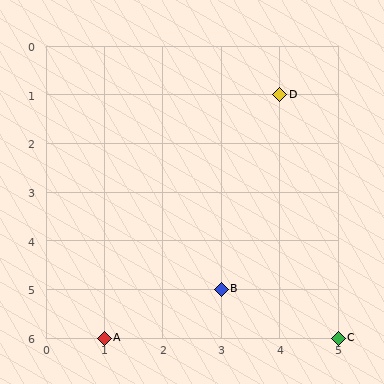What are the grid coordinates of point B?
Point B is at grid coordinates (3, 5).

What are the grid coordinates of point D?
Point D is at grid coordinates (4, 1).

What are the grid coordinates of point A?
Point A is at grid coordinates (1, 6).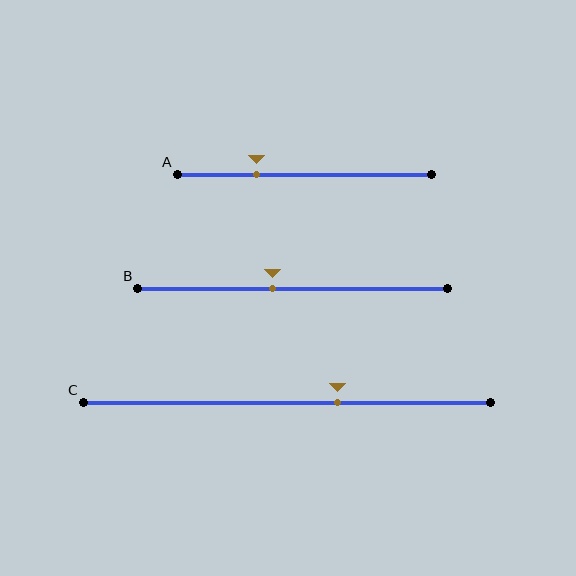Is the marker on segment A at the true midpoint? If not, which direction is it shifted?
No, the marker on segment A is shifted to the left by about 19% of the segment length.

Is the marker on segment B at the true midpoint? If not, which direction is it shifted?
No, the marker on segment B is shifted to the left by about 7% of the segment length.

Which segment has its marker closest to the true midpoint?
Segment B has its marker closest to the true midpoint.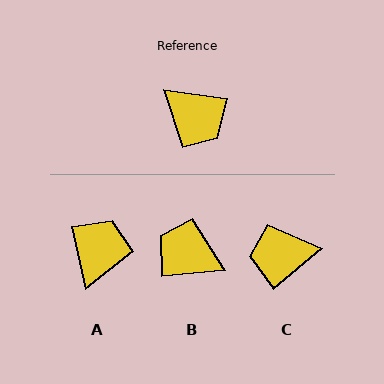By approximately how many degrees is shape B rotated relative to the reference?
Approximately 165 degrees clockwise.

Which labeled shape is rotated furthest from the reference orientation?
B, about 165 degrees away.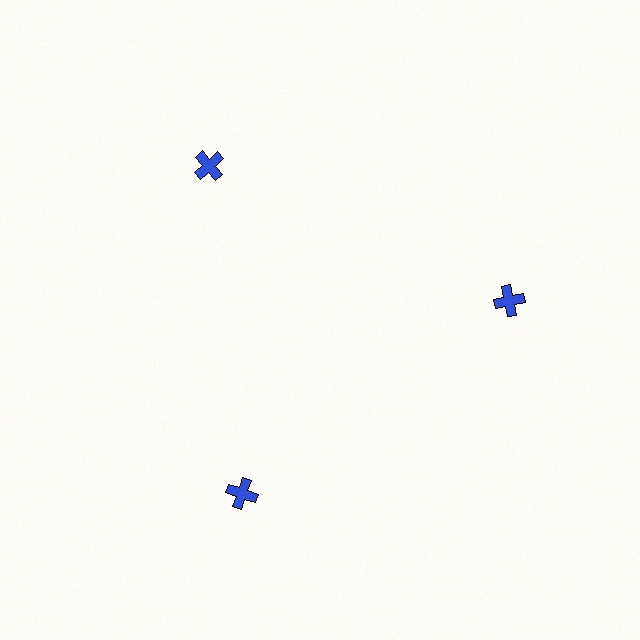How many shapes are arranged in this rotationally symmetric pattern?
There are 3 shapes, arranged in 3 groups of 1.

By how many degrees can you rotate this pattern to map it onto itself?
The pattern maps onto itself every 120 degrees of rotation.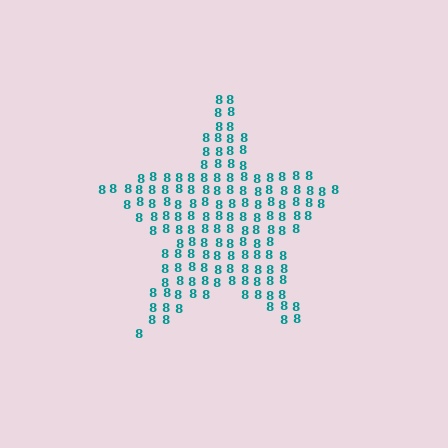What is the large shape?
The large shape is a star.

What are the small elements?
The small elements are digit 8's.